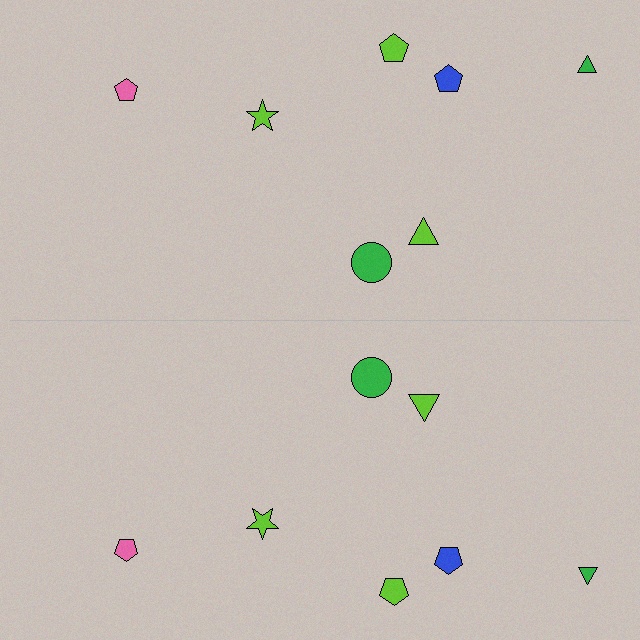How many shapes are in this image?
There are 14 shapes in this image.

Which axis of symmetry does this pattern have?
The pattern has a horizontal axis of symmetry running through the center of the image.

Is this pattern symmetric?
Yes, this pattern has bilateral (reflection) symmetry.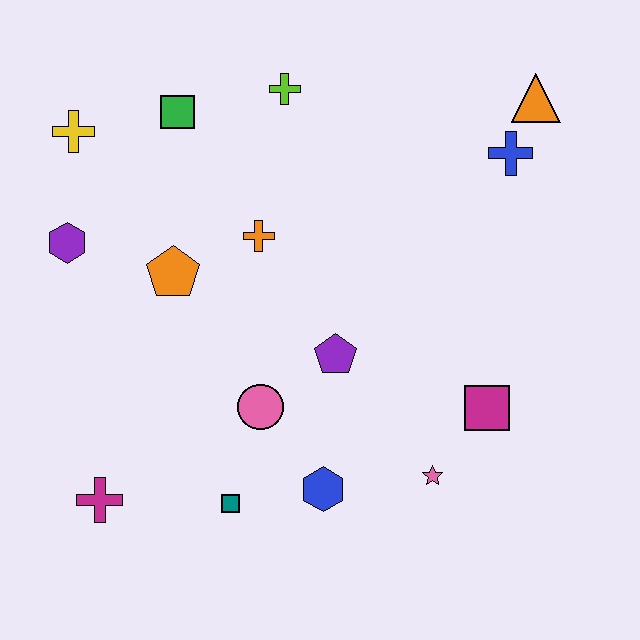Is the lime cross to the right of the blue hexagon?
No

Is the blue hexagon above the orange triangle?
No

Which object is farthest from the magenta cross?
The orange triangle is farthest from the magenta cross.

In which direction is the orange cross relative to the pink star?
The orange cross is above the pink star.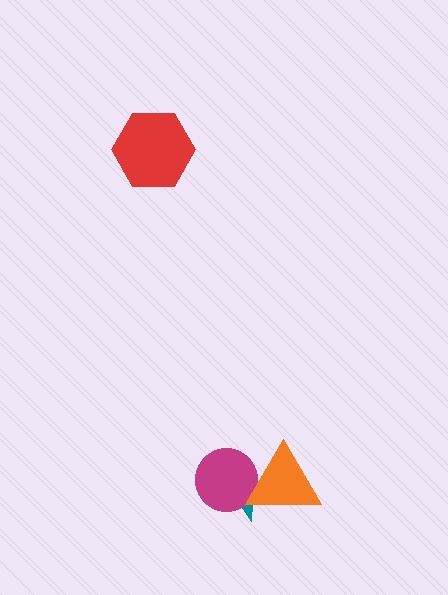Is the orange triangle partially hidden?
No, no other shape covers it.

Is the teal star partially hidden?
Yes, it is partially covered by another shape.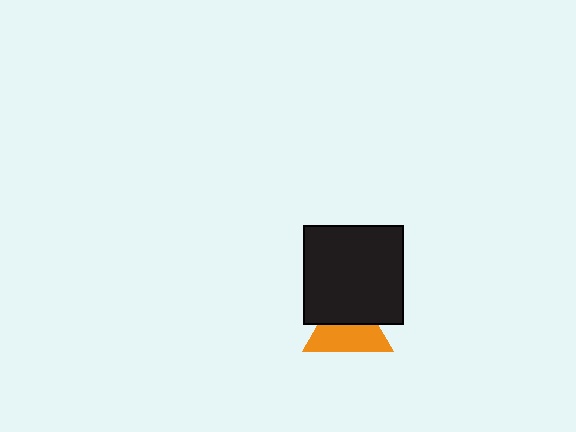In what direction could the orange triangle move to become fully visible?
The orange triangle could move down. That would shift it out from behind the black square entirely.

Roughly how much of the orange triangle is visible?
About half of it is visible (roughly 55%).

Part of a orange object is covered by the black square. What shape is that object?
It is a triangle.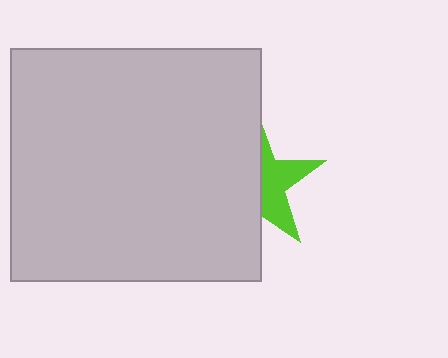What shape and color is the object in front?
The object in front is a light gray rectangle.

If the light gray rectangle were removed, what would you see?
You would see the complete lime star.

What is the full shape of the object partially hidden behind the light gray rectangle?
The partially hidden object is a lime star.